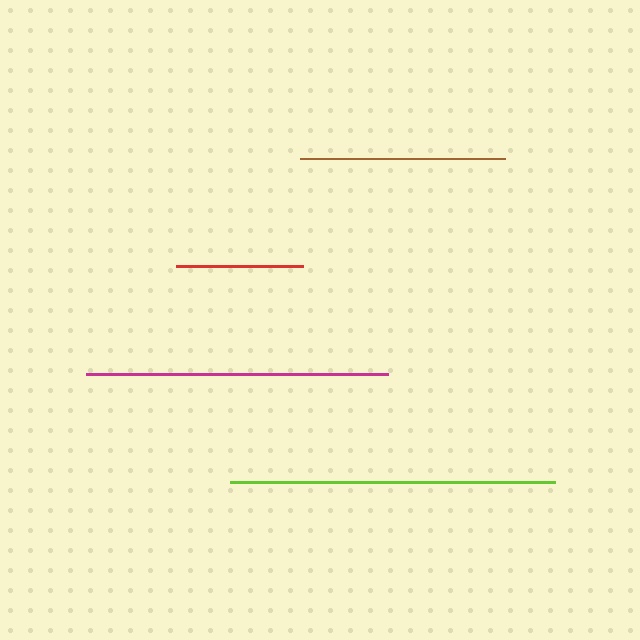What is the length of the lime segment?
The lime segment is approximately 325 pixels long.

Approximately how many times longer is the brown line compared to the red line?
The brown line is approximately 1.6 times the length of the red line.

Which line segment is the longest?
The lime line is the longest at approximately 325 pixels.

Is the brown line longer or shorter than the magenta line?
The magenta line is longer than the brown line.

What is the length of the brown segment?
The brown segment is approximately 205 pixels long.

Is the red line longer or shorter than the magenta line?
The magenta line is longer than the red line.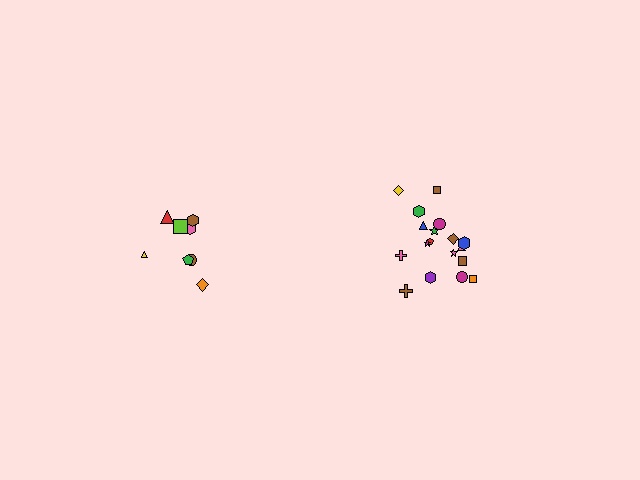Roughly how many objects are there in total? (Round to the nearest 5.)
Roughly 25 objects in total.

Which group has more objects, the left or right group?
The right group.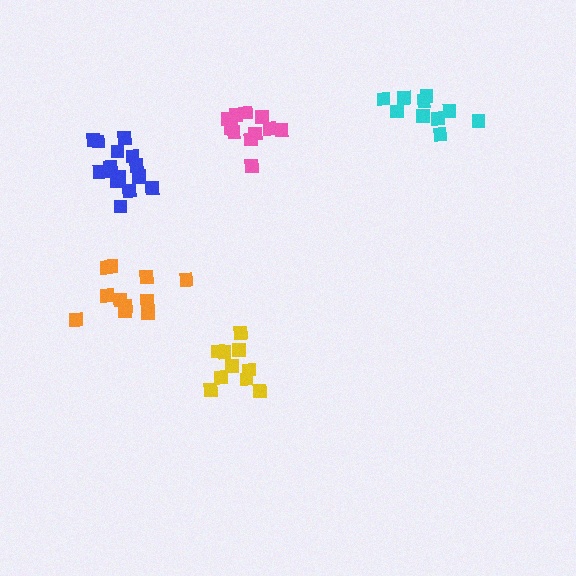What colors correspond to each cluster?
The clusters are colored: yellow, orange, cyan, pink, blue.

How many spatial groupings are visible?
There are 5 spatial groupings.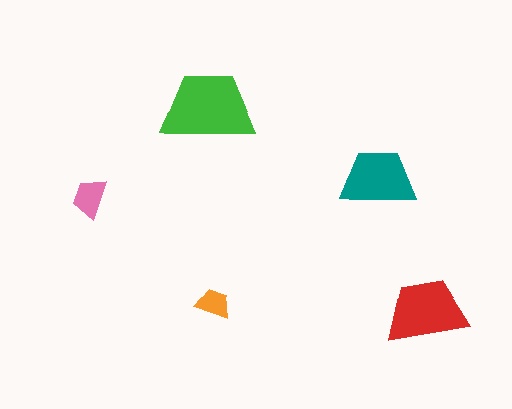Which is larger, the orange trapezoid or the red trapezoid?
The red one.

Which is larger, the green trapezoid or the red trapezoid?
The green one.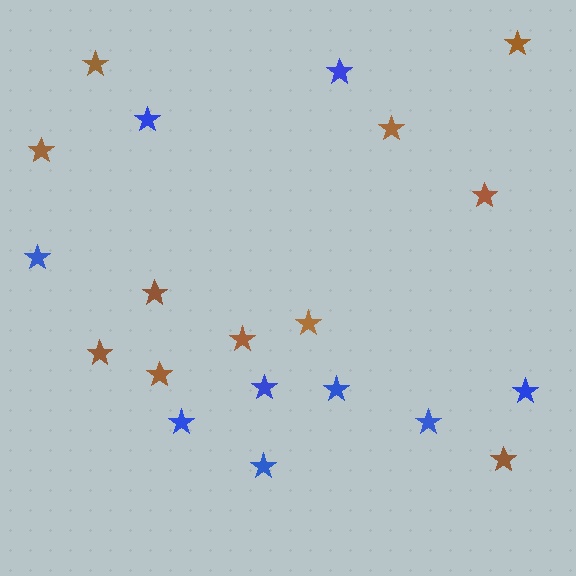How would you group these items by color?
There are 2 groups: one group of blue stars (9) and one group of brown stars (11).